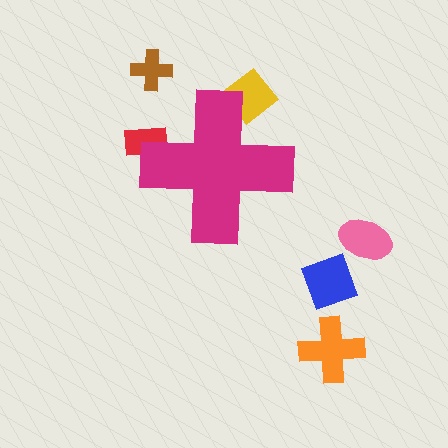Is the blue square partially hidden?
No, the blue square is fully visible.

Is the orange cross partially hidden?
No, the orange cross is fully visible.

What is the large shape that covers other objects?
A magenta cross.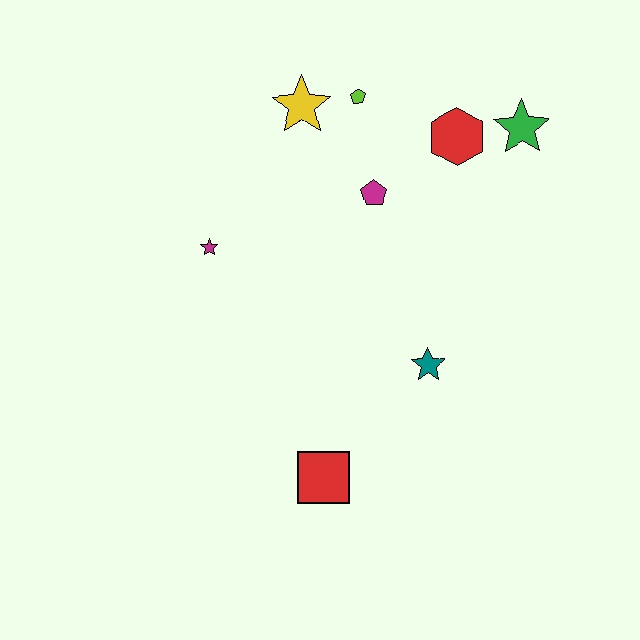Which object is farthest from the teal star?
The yellow star is farthest from the teal star.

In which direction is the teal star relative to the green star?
The teal star is below the green star.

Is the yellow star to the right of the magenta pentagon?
No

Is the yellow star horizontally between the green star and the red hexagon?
No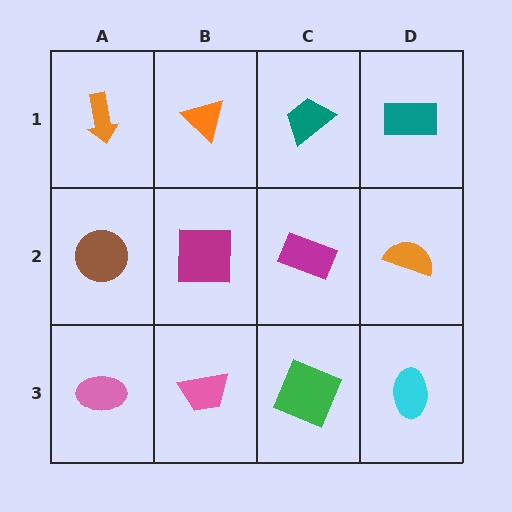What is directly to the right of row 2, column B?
A magenta rectangle.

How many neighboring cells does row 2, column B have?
4.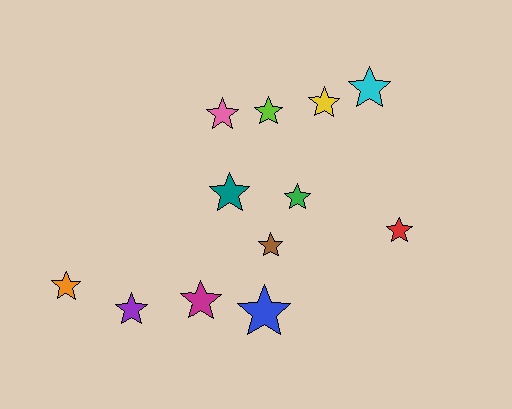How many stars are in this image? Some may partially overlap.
There are 12 stars.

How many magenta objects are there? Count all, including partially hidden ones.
There is 1 magenta object.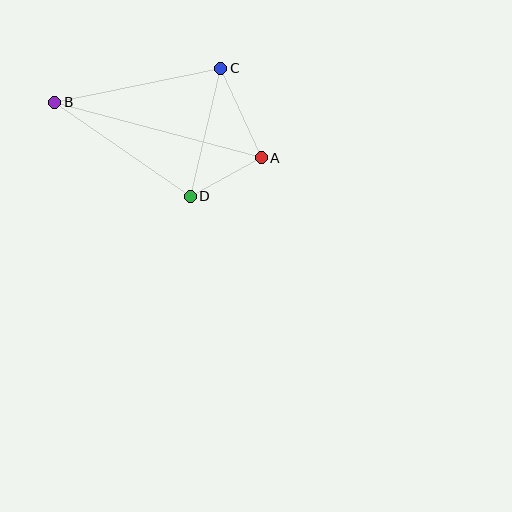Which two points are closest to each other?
Points A and D are closest to each other.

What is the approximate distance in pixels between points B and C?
The distance between B and C is approximately 169 pixels.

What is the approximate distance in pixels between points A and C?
The distance between A and C is approximately 98 pixels.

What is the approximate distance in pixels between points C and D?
The distance between C and D is approximately 131 pixels.